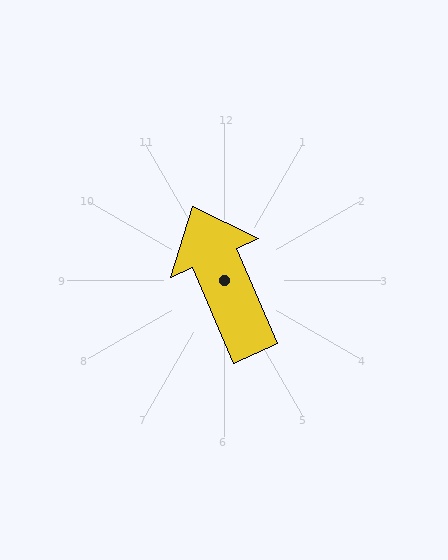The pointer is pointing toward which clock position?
Roughly 11 o'clock.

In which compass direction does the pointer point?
Northwest.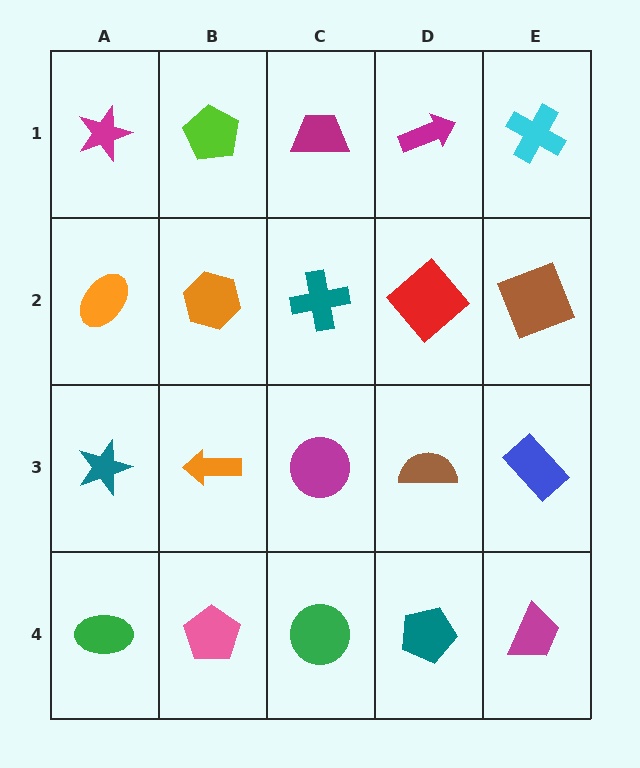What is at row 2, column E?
A brown square.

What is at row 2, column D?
A red diamond.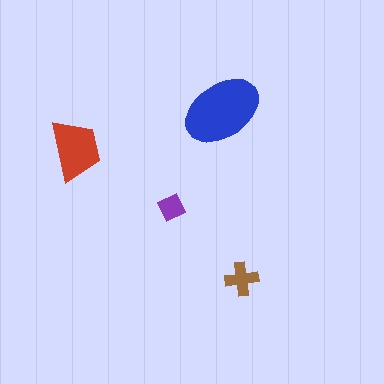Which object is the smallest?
The purple diamond.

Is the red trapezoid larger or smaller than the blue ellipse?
Smaller.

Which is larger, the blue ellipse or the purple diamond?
The blue ellipse.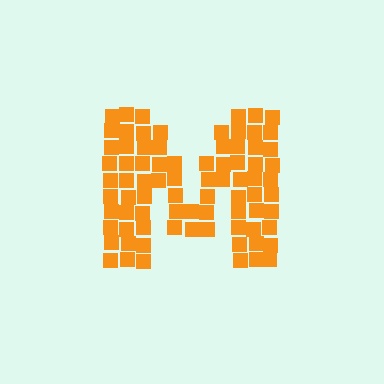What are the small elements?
The small elements are squares.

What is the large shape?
The large shape is the letter M.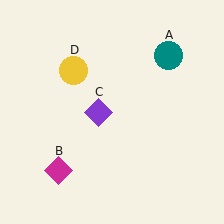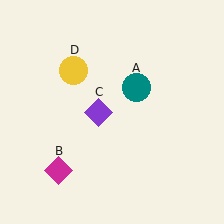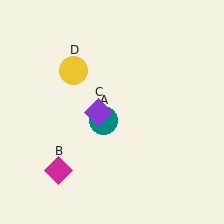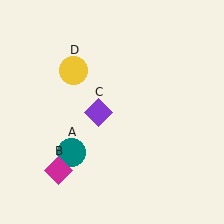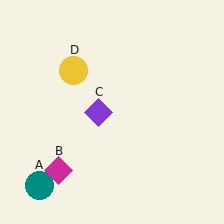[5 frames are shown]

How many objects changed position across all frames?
1 object changed position: teal circle (object A).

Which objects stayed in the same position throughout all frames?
Magenta diamond (object B) and purple diamond (object C) and yellow circle (object D) remained stationary.